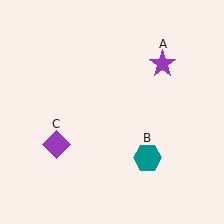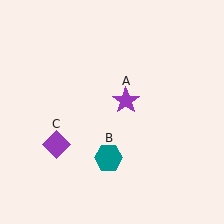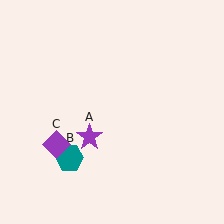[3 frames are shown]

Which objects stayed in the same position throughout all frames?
Purple diamond (object C) remained stationary.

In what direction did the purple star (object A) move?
The purple star (object A) moved down and to the left.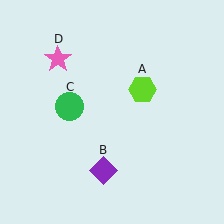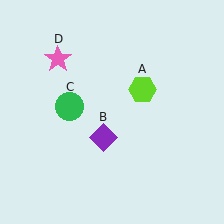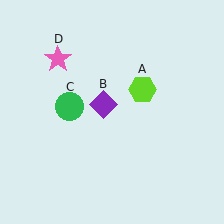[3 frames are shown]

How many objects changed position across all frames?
1 object changed position: purple diamond (object B).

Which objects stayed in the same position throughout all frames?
Lime hexagon (object A) and green circle (object C) and pink star (object D) remained stationary.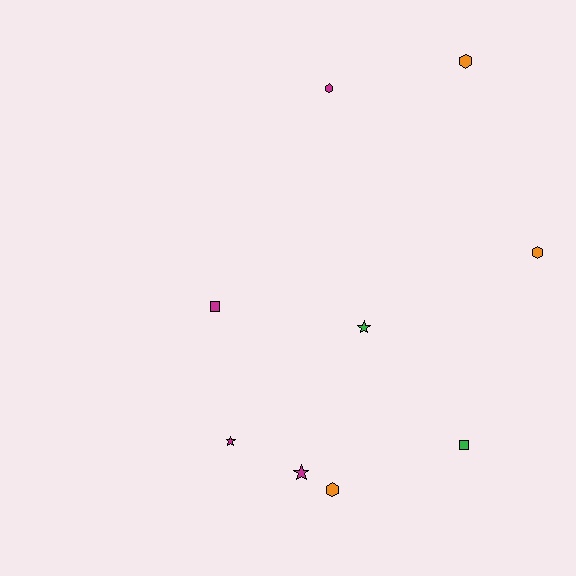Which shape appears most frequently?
Hexagon, with 4 objects.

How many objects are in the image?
There are 9 objects.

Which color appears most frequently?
Magenta, with 4 objects.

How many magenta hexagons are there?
There is 1 magenta hexagon.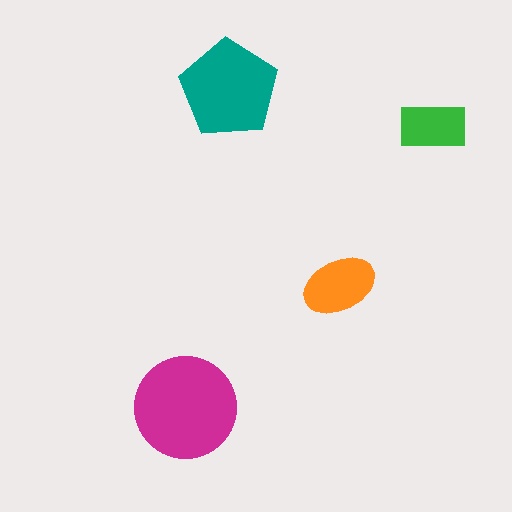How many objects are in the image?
There are 4 objects in the image.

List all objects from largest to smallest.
The magenta circle, the teal pentagon, the orange ellipse, the green rectangle.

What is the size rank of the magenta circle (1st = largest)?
1st.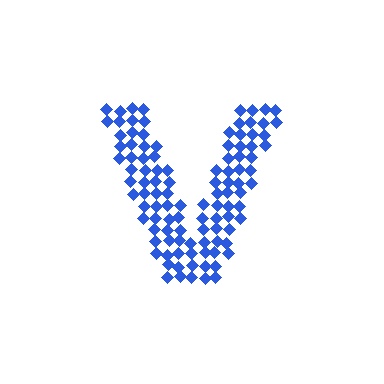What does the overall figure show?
The overall figure shows the letter V.